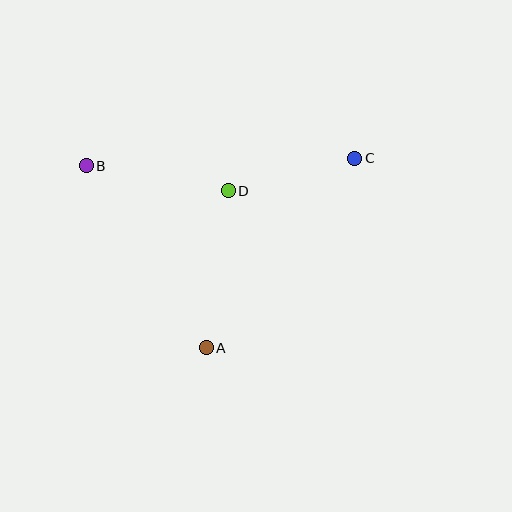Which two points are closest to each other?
Points C and D are closest to each other.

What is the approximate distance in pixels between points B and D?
The distance between B and D is approximately 144 pixels.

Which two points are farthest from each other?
Points B and C are farthest from each other.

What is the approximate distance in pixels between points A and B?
The distance between A and B is approximately 218 pixels.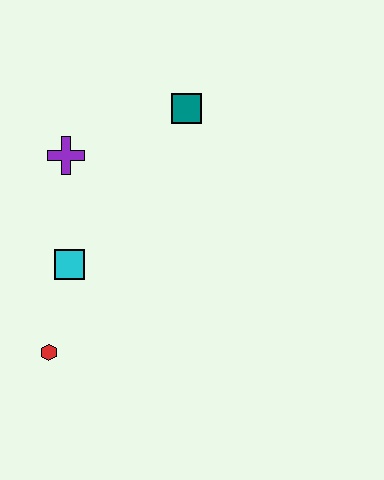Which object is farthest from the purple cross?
The red hexagon is farthest from the purple cross.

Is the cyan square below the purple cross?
Yes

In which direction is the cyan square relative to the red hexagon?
The cyan square is above the red hexagon.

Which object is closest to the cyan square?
The red hexagon is closest to the cyan square.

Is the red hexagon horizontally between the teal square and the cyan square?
No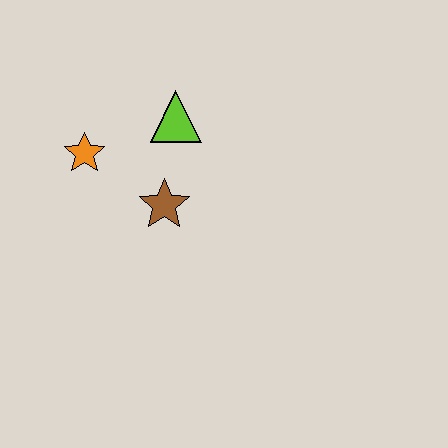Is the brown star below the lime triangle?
Yes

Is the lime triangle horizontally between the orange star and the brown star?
No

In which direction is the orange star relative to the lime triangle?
The orange star is to the left of the lime triangle.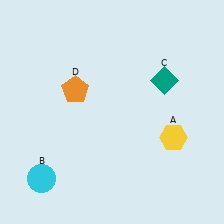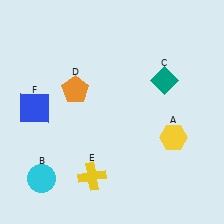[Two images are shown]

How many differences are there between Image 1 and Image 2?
There are 2 differences between the two images.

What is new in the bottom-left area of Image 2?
A yellow cross (E) was added in the bottom-left area of Image 2.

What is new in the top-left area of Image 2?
A blue square (F) was added in the top-left area of Image 2.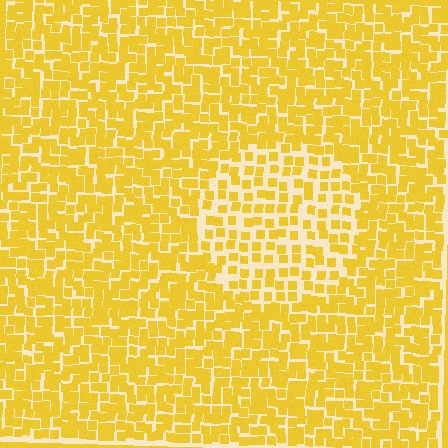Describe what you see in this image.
The image contains small yellow elements arranged at two different densities. A circle-shaped region is visible where the elements are less densely packed than the surrounding area.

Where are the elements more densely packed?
The elements are more densely packed outside the circle boundary.